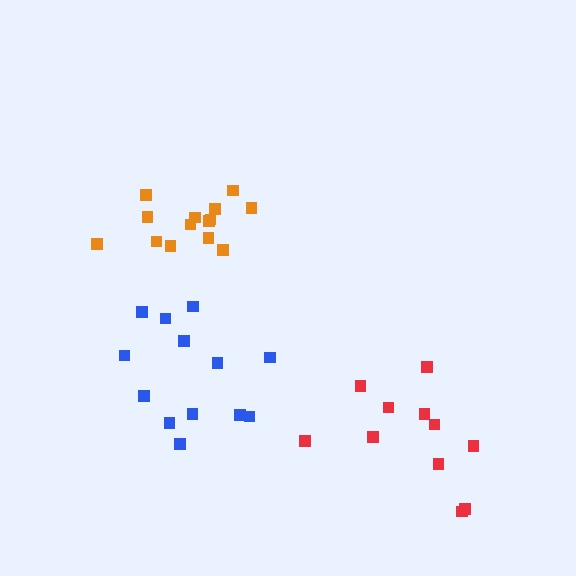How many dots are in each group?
Group 1: 11 dots, Group 2: 14 dots, Group 3: 13 dots (38 total).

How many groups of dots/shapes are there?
There are 3 groups.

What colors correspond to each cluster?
The clusters are colored: red, orange, blue.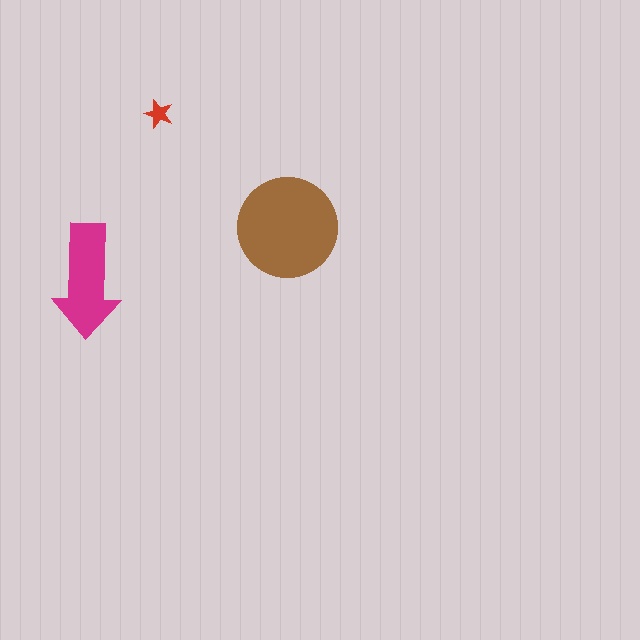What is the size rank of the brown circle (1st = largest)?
1st.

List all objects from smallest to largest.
The red star, the magenta arrow, the brown circle.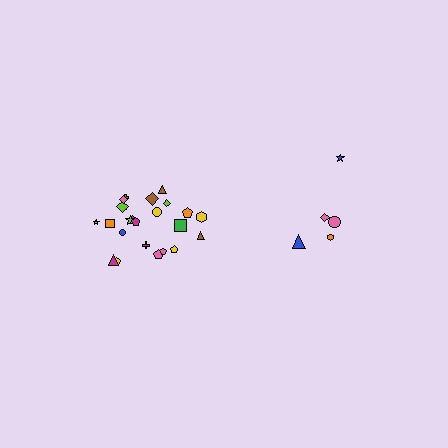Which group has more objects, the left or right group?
The left group.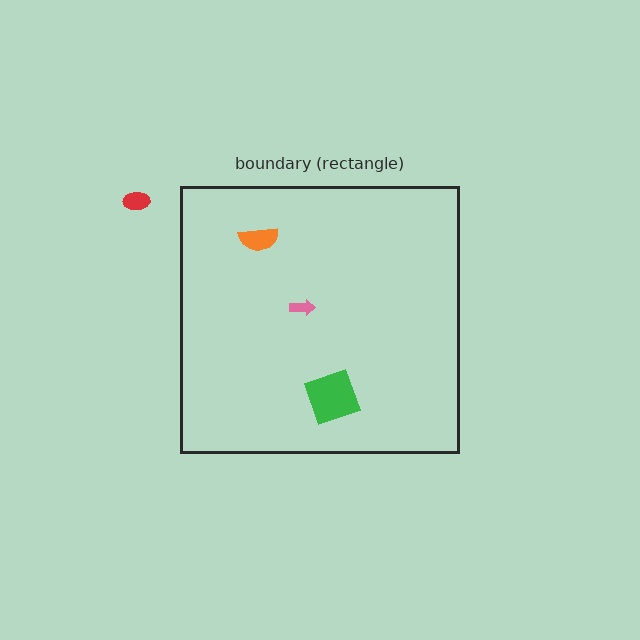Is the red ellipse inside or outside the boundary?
Outside.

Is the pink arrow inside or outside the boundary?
Inside.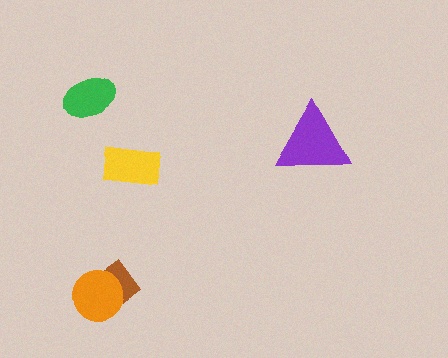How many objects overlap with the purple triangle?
0 objects overlap with the purple triangle.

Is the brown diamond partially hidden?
Yes, it is partially covered by another shape.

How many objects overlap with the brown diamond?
1 object overlaps with the brown diamond.